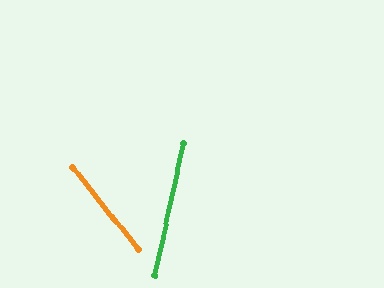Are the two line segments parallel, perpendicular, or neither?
Neither parallel nor perpendicular — they differ by about 51°.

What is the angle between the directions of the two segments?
Approximately 51 degrees.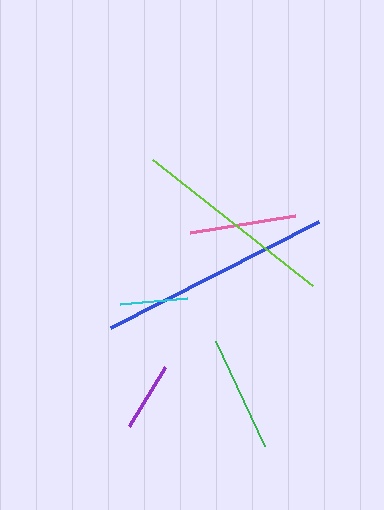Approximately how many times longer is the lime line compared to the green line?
The lime line is approximately 1.7 times the length of the green line.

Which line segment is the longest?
The blue line is the longest at approximately 234 pixels.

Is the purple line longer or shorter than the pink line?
The pink line is longer than the purple line.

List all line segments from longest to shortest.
From longest to shortest: blue, lime, green, pink, purple, cyan.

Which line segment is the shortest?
The cyan line is the shortest at approximately 67 pixels.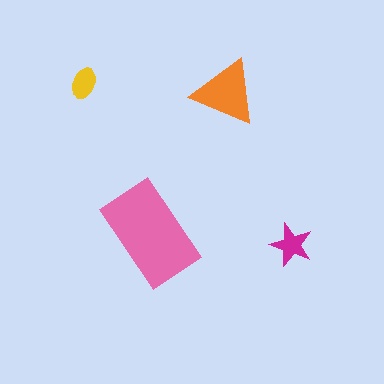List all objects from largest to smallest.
The pink rectangle, the orange triangle, the magenta star, the yellow ellipse.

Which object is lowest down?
The magenta star is bottommost.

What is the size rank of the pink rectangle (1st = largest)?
1st.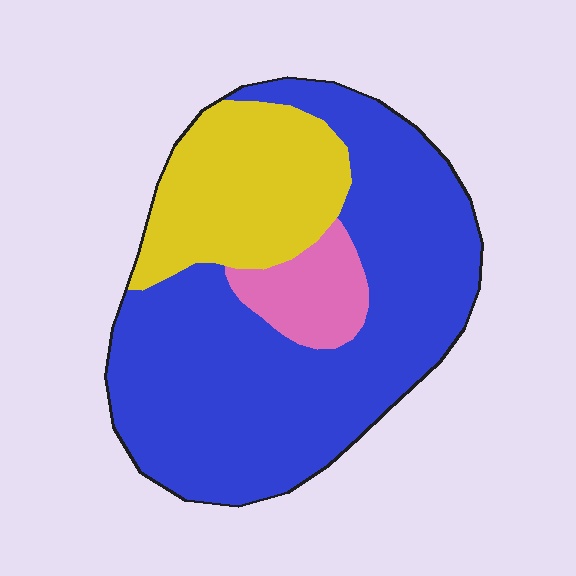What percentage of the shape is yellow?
Yellow takes up between a sixth and a third of the shape.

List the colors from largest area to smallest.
From largest to smallest: blue, yellow, pink.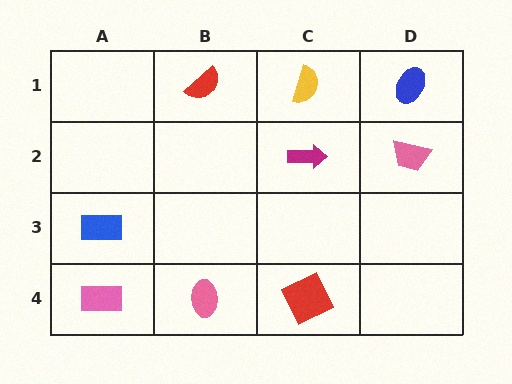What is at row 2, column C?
A magenta arrow.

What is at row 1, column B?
A red semicircle.